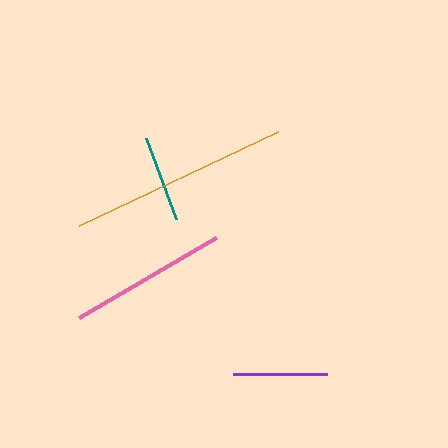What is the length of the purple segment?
The purple segment is approximately 94 pixels long.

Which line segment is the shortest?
The teal line is the shortest at approximately 87 pixels.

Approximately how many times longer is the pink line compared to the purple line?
The pink line is approximately 1.7 times the length of the purple line.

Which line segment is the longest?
The orange line is the longest at approximately 220 pixels.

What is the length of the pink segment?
The pink segment is approximately 158 pixels long.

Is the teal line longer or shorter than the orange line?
The orange line is longer than the teal line.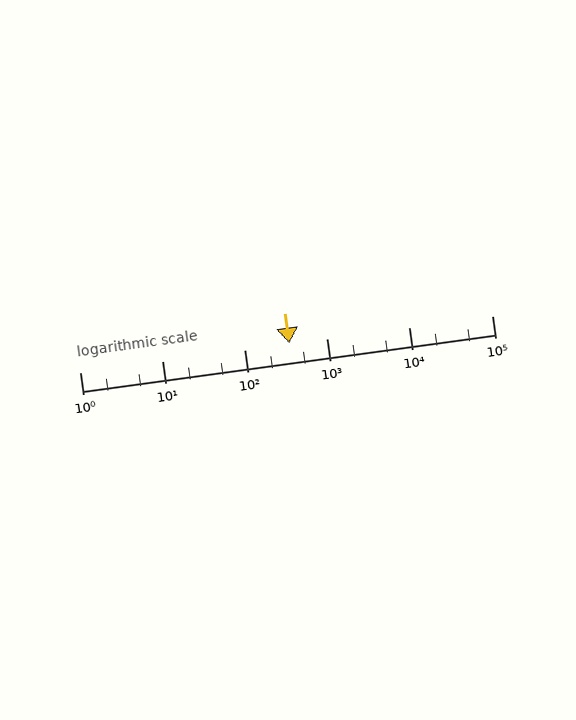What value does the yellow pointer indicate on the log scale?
The pointer indicates approximately 350.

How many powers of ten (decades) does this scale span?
The scale spans 5 decades, from 1 to 100000.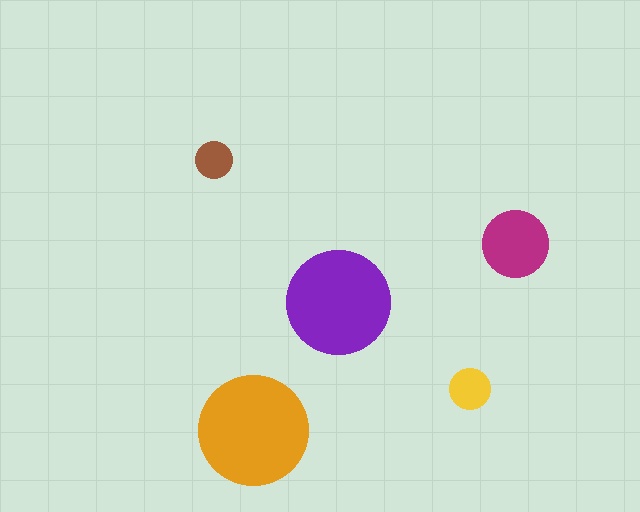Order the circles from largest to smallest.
the orange one, the purple one, the magenta one, the yellow one, the brown one.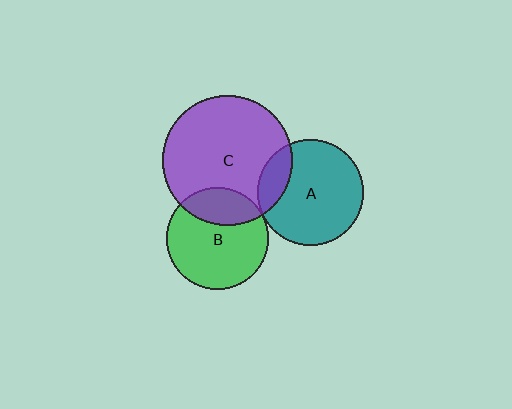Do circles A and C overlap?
Yes.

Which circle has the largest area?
Circle C (purple).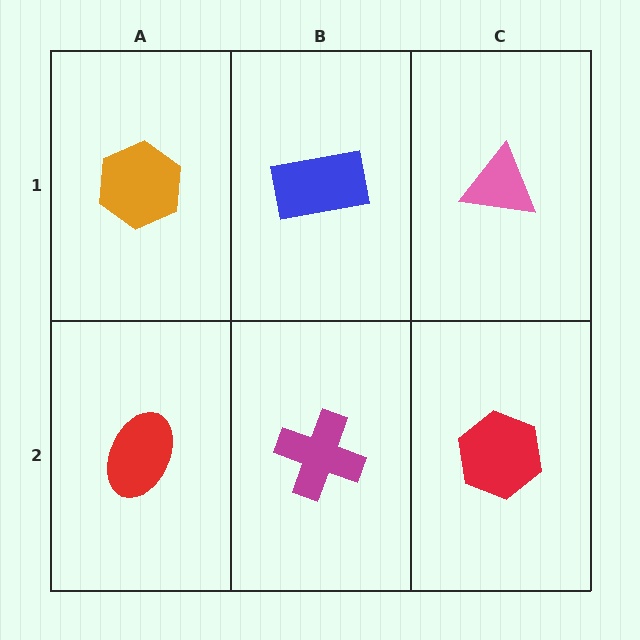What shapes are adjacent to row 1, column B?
A magenta cross (row 2, column B), an orange hexagon (row 1, column A), a pink triangle (row 1, column C).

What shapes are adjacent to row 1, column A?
A red ellipse (row 2, column A), a blue rectangle (row 1, column B).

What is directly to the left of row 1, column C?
A blue rectangle.